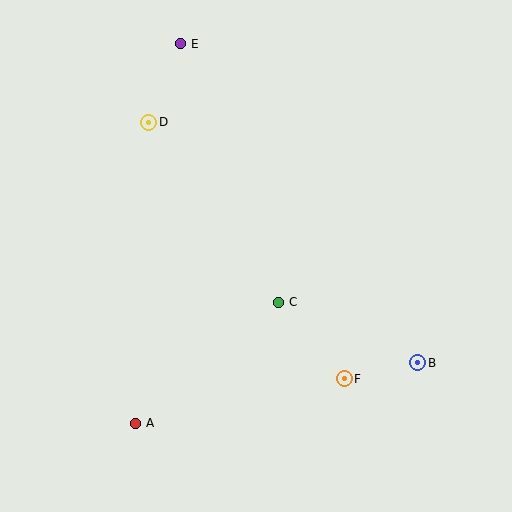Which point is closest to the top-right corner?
Point E is closest to the top-right corner.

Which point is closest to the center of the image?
Point C at (279, 302) is closest to the center.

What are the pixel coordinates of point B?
Point B is at (418, 363).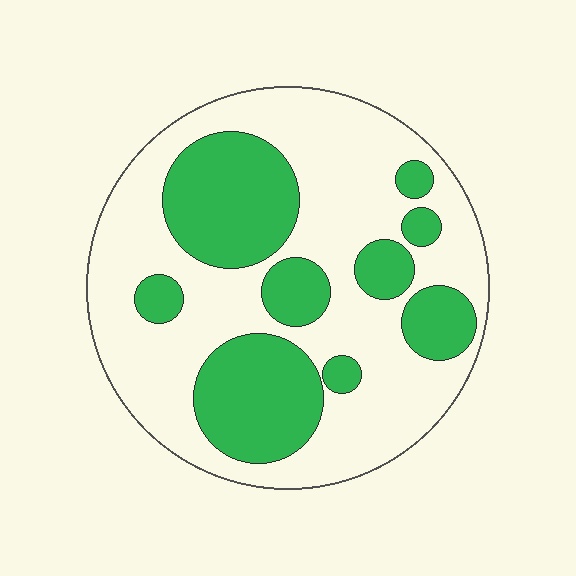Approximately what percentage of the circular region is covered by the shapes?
Approximately 35%.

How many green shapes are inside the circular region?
9.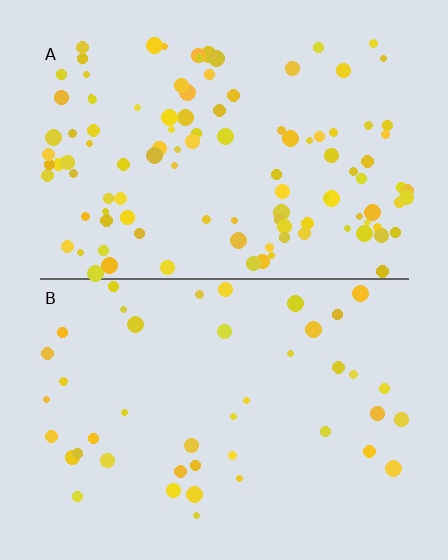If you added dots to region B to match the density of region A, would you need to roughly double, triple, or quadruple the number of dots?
Approximately triple.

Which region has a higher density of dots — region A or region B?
A (the top).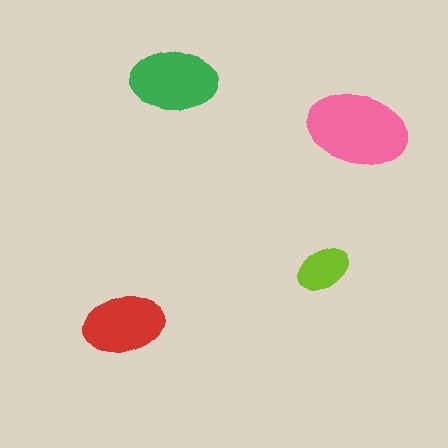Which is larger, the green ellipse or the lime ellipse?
The green one.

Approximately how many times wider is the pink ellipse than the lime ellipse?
About 2 times wider.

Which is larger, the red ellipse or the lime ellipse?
The red one.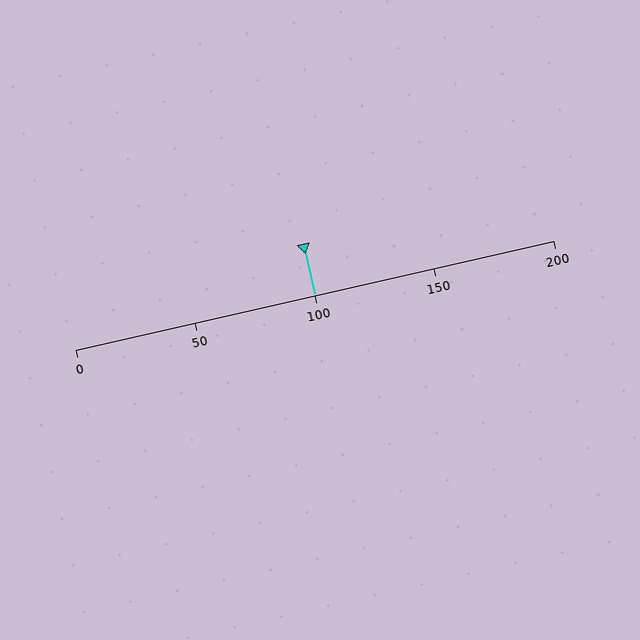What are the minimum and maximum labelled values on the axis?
The axis runs from 0 to 200.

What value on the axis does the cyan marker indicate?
The marker indicates approximately 100.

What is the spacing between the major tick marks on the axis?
The major ticks are spaced 50 apart.